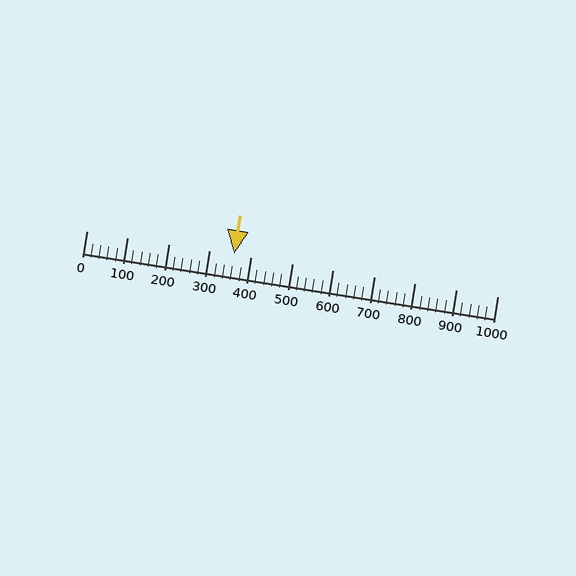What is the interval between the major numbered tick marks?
The major tick marks are spaced 100 units apart.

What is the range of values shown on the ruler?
The ruler shows values from 0 to 1000.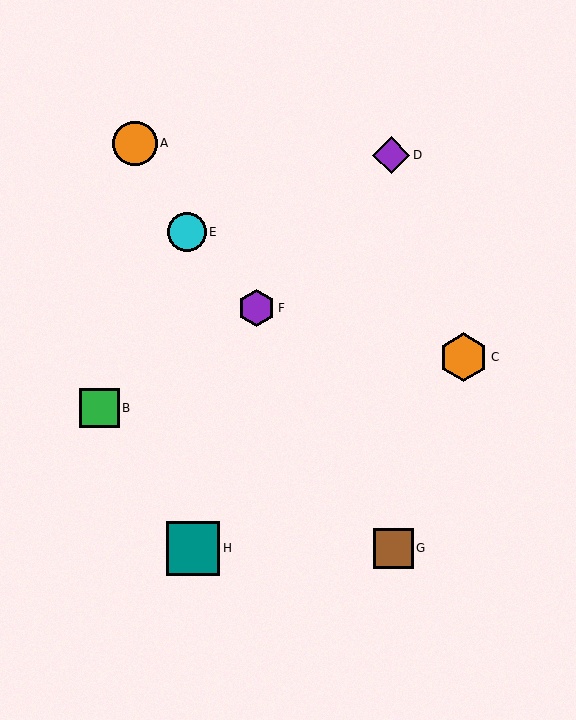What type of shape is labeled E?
Shape E is a cyan circle.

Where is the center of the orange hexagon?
The center of the orange hexagon is at (464, 357).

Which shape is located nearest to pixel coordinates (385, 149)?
The purple diamond (labeled D) at (391, 155) is nearest to that location.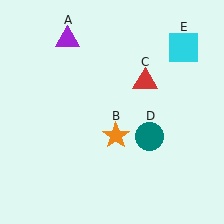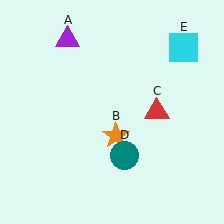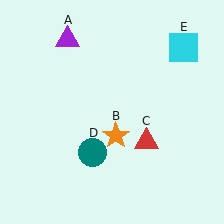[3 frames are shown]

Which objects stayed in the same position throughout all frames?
Purple triangle (object A) and orange star (object B) and cyan square (object E) remained stationary.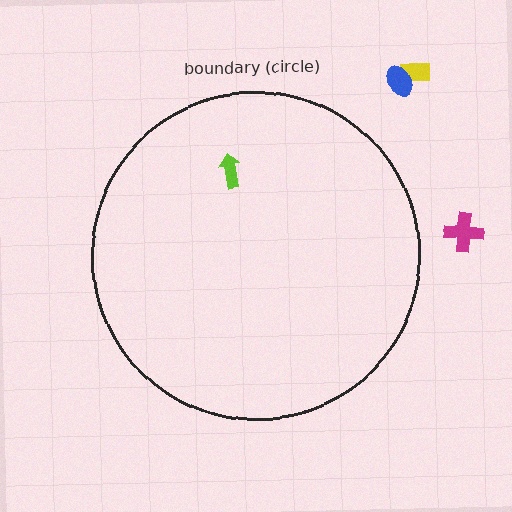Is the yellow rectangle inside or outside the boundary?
Outside.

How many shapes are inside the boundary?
1 inside, 3 outside.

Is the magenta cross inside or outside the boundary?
Outside.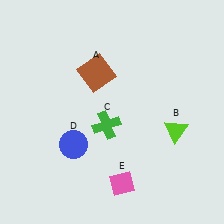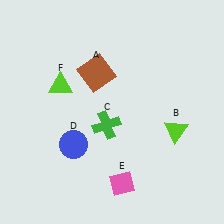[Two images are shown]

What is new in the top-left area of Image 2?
A lime triangle (F) was added in the top-left area of Image 2.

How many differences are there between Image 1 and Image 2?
There is 1 difference between the two images.